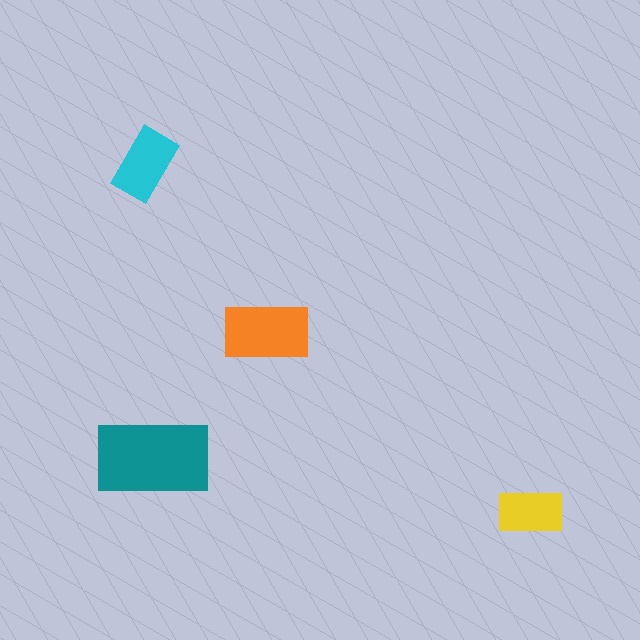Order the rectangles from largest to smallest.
the teal one, the orange one, the cyan one, the yellow one.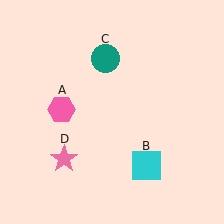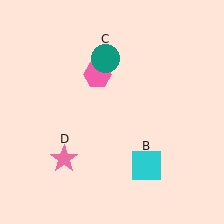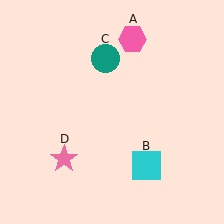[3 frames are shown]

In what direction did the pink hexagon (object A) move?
The pink hexagon (object A) moved up and to the right.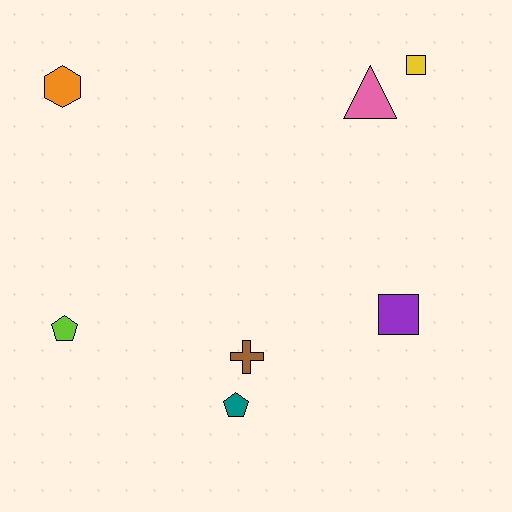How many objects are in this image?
There are 7 objects.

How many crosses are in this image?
There is 1 cross.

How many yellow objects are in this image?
There is 1 yellow object.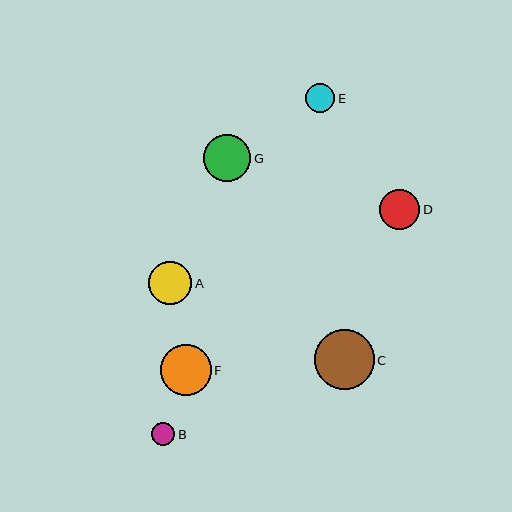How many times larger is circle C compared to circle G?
Circle C is approximately 1.3 times the size of circle G.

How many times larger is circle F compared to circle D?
Circle F is approximately 1.3 times the size of circle D.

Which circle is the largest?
Circle C is the largest with a size of approximately 60 pixels.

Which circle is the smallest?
Circle B is the smallest with a size of approximately 23 pixels.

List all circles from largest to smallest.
From largest to smallest: C, F, G, A, D, E, B.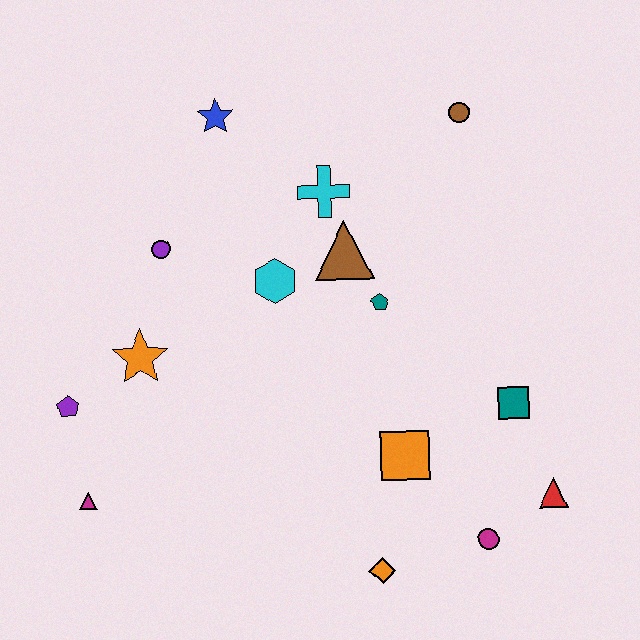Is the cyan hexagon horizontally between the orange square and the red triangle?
No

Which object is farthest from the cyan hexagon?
The red triangle is farthest from the cyan hexagon.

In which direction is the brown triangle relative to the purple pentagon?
The brown triangle is to the right of the purple pentagon.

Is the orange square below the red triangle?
No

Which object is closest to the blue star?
The cyan cross is closest to the blue star.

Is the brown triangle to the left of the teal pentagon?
Yes